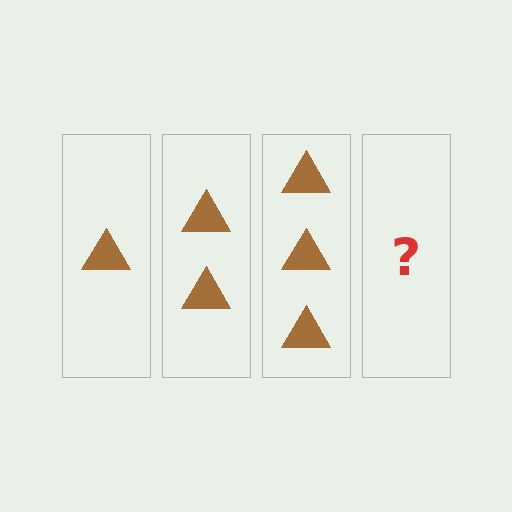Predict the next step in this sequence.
The next step is 4 triangles.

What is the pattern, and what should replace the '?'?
The pattern is that each step adds one more triangle. The '?' should be 4 triangles.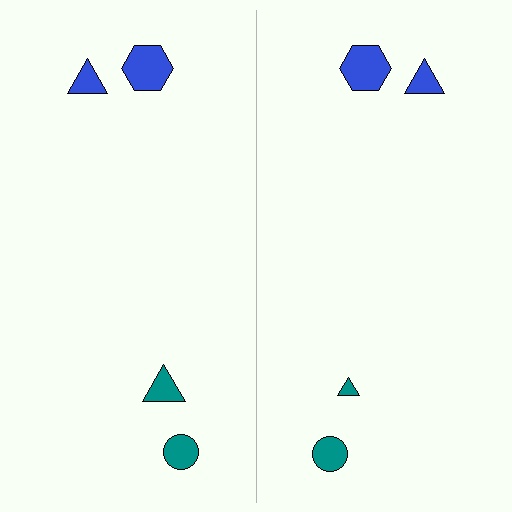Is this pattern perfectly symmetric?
No, the pattern is not perfectly symmetric. The teal triangle on the right side has a different size than its mirror counterpart.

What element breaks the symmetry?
The teal triangle on the right side has a different size than its mirror counterpart.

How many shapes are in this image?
There are 8 shapes in this image.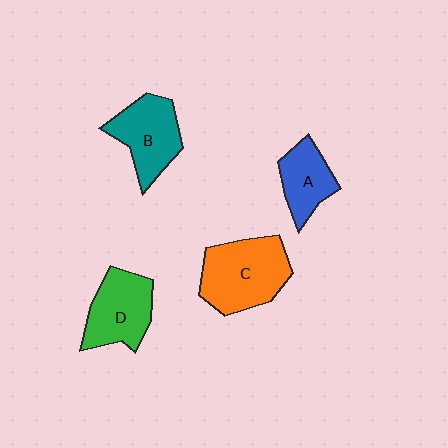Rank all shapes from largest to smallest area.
From largest to smallest: C (orange), B (teal), D (green), A (blue).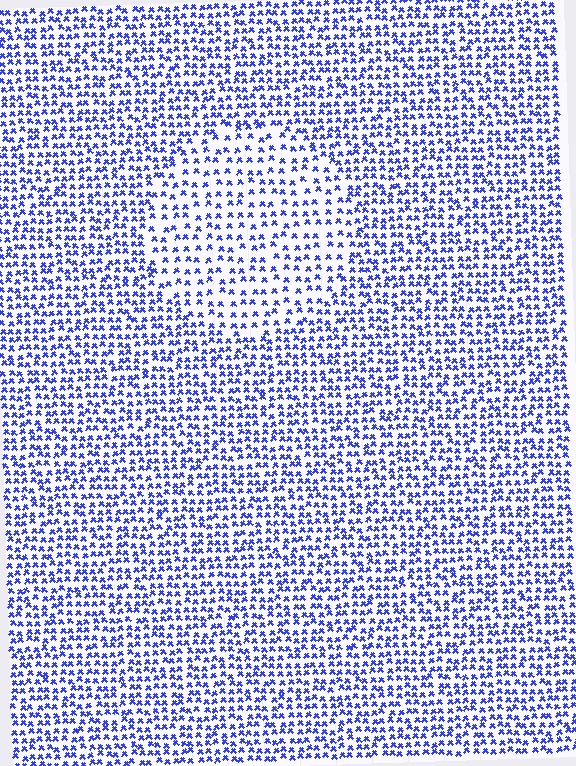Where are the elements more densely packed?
The elements are more densely packed outside the circle boundary.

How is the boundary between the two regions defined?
The boundary is defined by a change in element density (approximately 1.7x ratio). All elements are the same color, size, and shape.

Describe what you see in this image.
The image contains small blue elements arranged at two different densities. A circle-shaped region is visible where the elements are less densely packed than the surrounding area.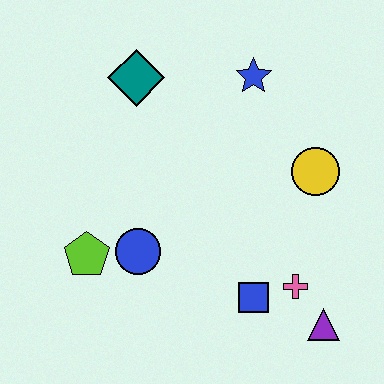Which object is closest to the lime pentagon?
The blue circle is closest to the lime pentagon.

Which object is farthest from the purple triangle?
The teal diamond is farthest from the purple triangle.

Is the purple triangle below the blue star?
Yes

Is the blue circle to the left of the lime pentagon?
No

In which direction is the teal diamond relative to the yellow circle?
The teal diamond is to the left of the yellow circle.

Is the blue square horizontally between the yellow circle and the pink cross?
No